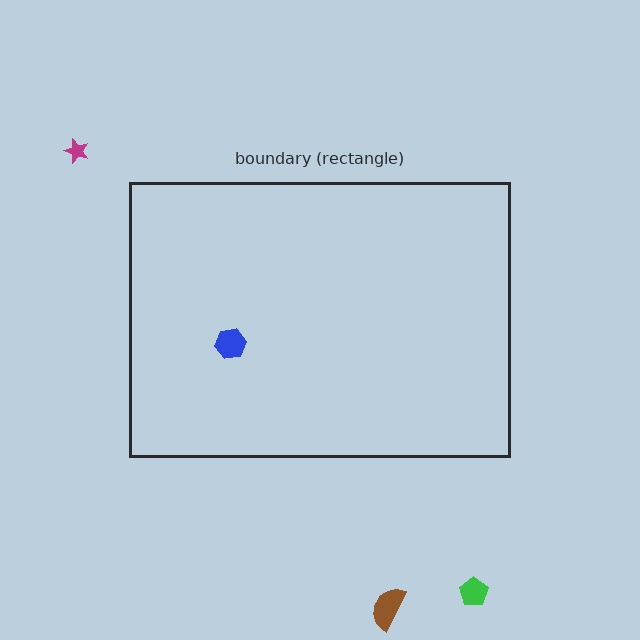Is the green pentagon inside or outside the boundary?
Outside.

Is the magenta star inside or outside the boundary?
Outside.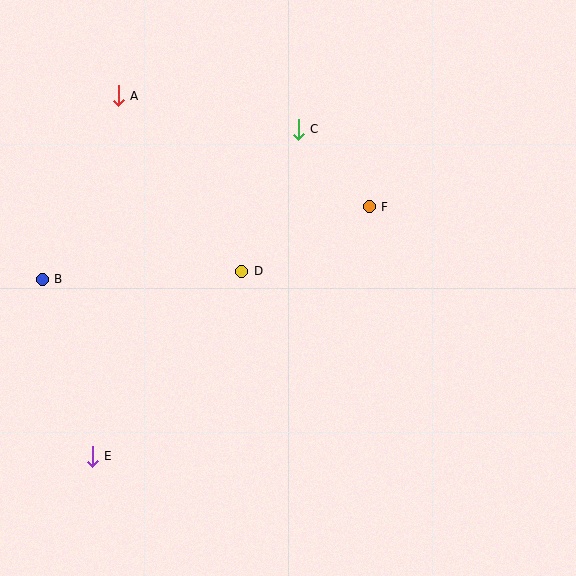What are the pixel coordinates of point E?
Point E is at (92, 456).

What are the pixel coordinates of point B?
Point B is at (42, 279).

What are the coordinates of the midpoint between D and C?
The midpoint between D and C is at (270, 200).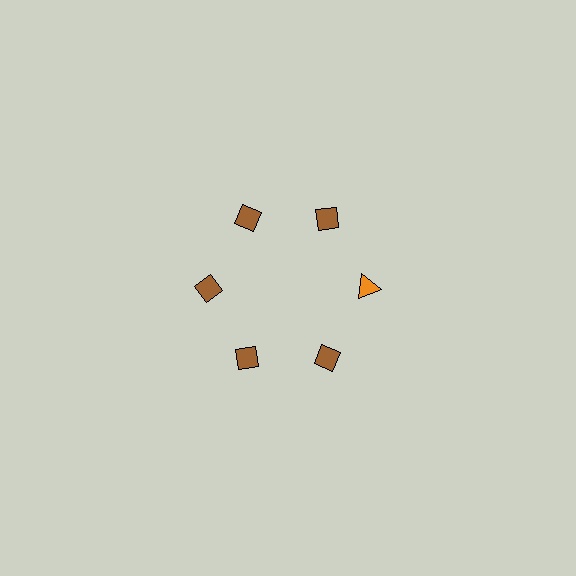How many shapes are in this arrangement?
There are 6 shapes arranged in a ring pattern.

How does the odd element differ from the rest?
It differs in both color (orange instead of brown) and shape (triangle instead of diamond).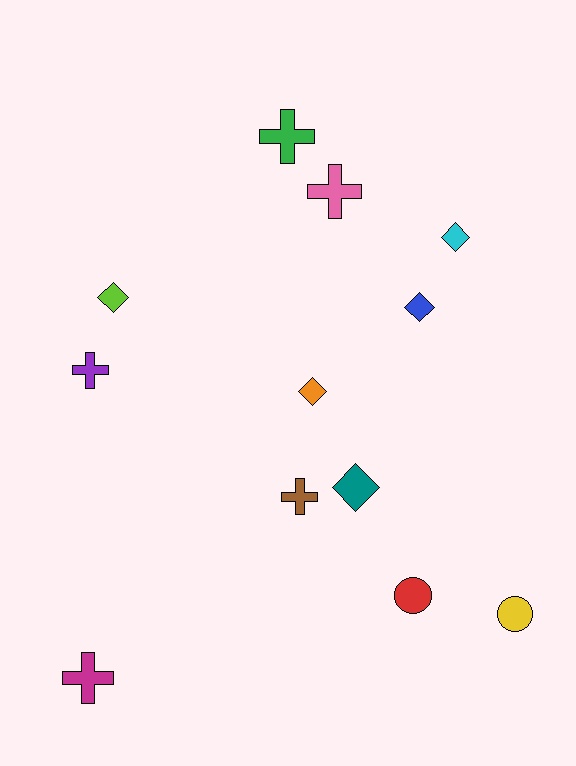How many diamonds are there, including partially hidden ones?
There are 5 diamonds.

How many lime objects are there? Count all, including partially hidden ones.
There is 1 lime object.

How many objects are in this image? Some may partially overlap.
There are 12 objects.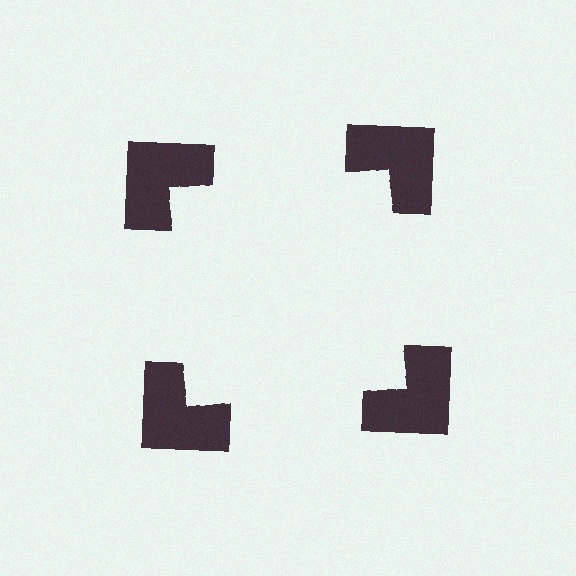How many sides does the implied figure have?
4 sides.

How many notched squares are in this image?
There are 4 — one at each vertex of the illusory square.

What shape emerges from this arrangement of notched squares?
An illusory square — its edges are inferred from the aligned wedge cuts in the notched squares, not physically drawn.